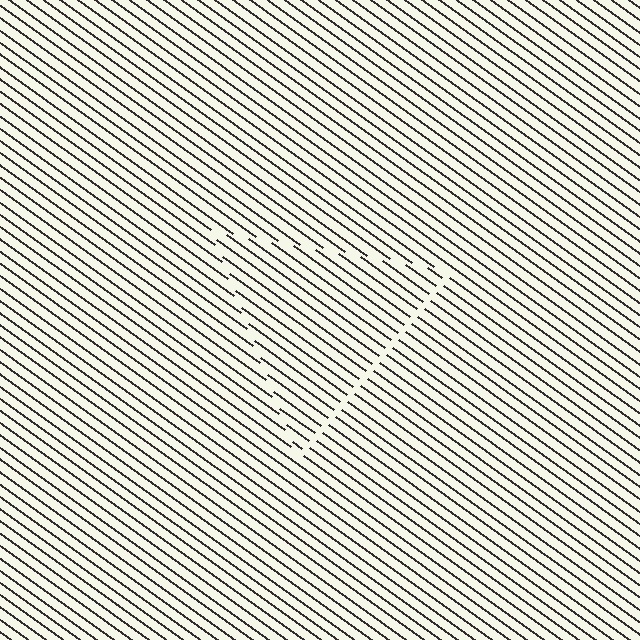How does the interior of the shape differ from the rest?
The interior of the shape contains the same grating, shifted by half a period — the contour is defined by the phase discontinuity where line-ends from the inner and outer gratings abut.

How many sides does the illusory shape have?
3 sides — the line-ends trace a triangle.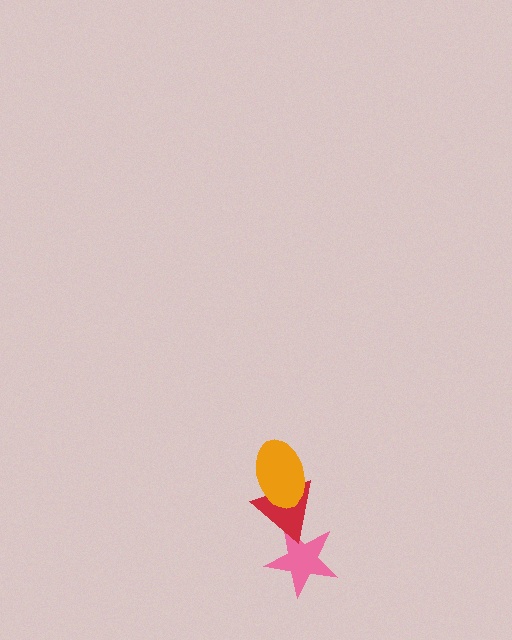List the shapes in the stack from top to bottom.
From top to bottom: the orange ellipse, the red triangle, the pink star.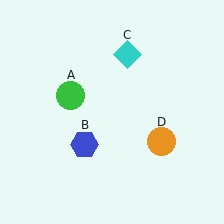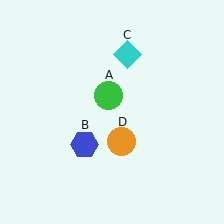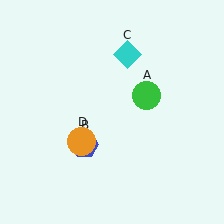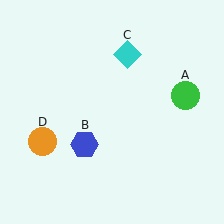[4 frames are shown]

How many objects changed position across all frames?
2 objects changed position: green circle (object A), orange circle (object D).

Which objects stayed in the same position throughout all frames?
Blue hexagon (object B) and cyan diamond (object C) remained stationary.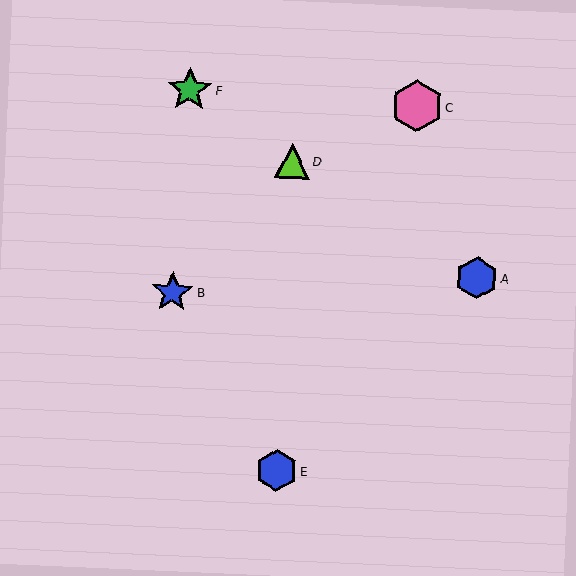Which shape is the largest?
The pink hexagon (labeled C) is the largest.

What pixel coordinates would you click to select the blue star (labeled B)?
Click at (172, 292) to select the blue star B.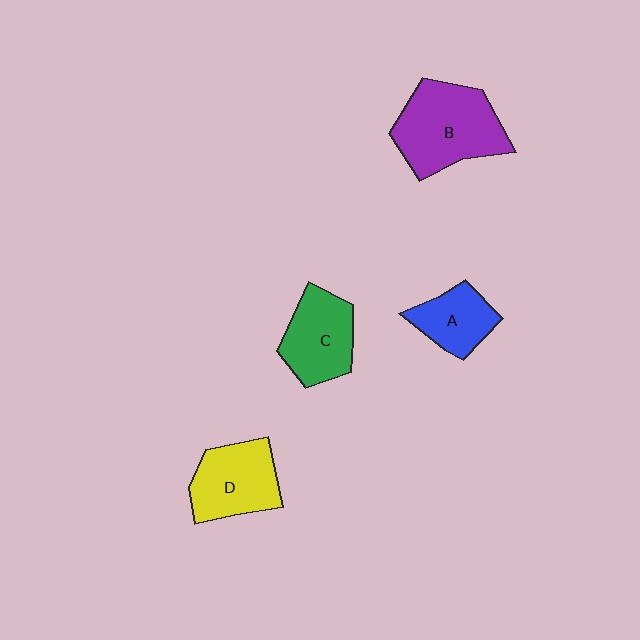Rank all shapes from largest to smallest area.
From largest to smallest: B (purple), D (yellow), C (green), A (blue).